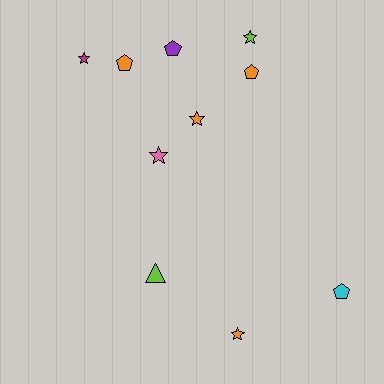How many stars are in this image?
There are 5 stars.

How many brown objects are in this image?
There are no brown objects.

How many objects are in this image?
There are 10 objects.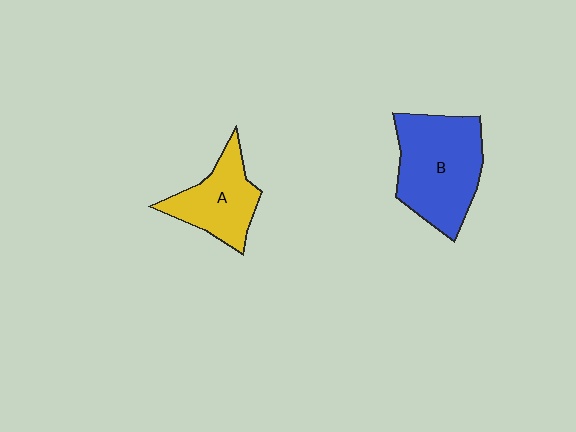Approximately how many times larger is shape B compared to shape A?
Approximately 1.6 times.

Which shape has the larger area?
Shape B (blue).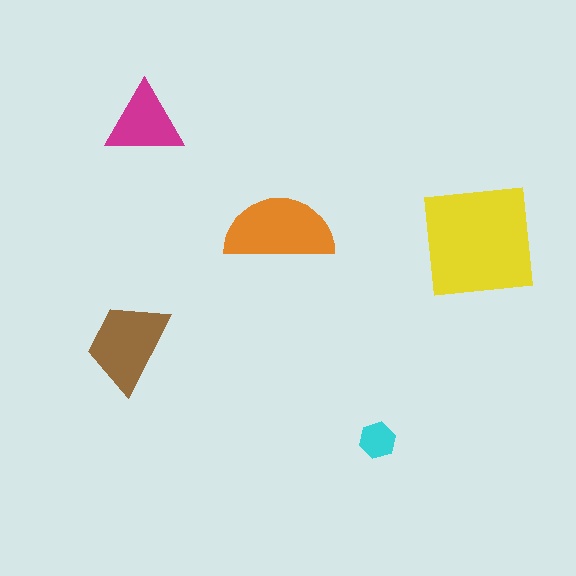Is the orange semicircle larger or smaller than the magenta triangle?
Larger.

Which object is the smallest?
The cyan hexagon.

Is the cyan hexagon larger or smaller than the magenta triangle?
Smaller.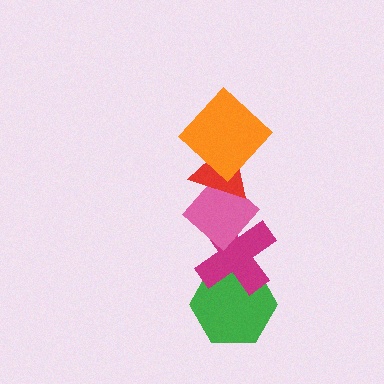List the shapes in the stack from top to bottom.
From top to bottom: the orange diamond, the red triangle, the pink diamond, the magenta cross, the green hexagon.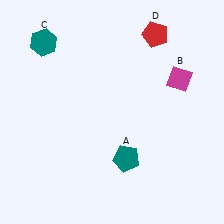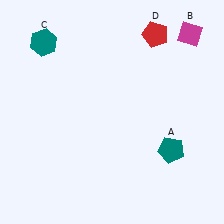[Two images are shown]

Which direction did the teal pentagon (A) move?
The teal pentagon (A) moved right.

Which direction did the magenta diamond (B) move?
The magenta diamond (B) moved up.